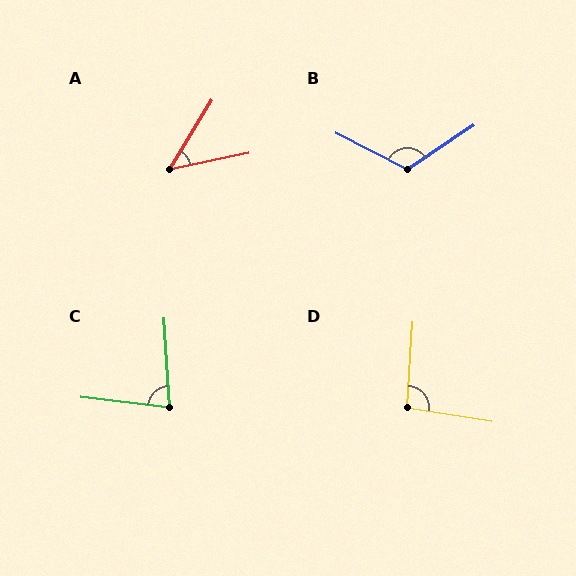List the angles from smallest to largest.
A (46°), C (79°), D (95°), B (119°).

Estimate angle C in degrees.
Approximately 79 degrees.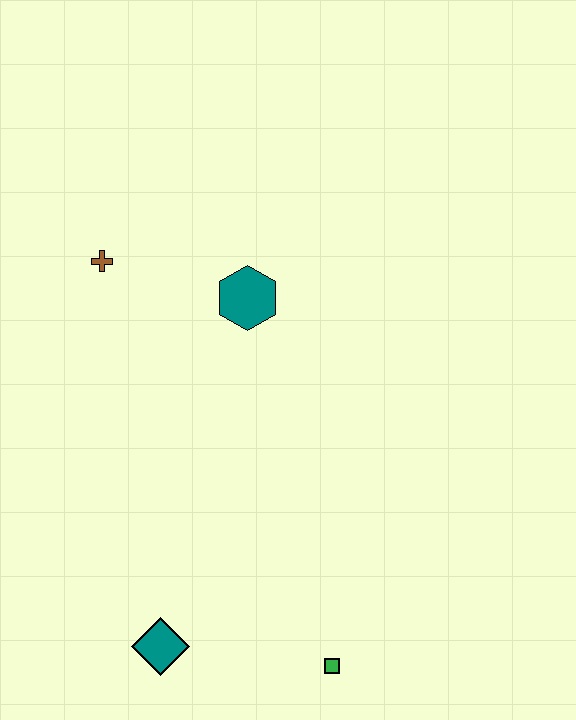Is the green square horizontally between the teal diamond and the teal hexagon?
No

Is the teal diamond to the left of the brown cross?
No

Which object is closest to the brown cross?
The teal hexagon is closest to the brown cross.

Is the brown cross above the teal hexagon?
Yes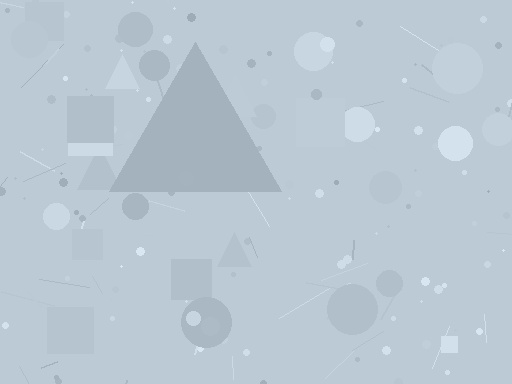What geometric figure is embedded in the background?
A triangle is embedded in the background.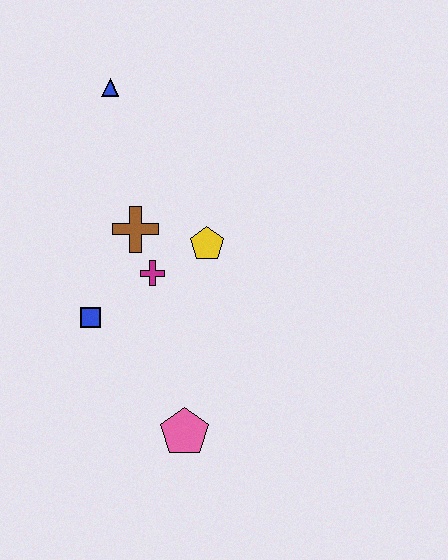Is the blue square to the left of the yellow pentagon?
Yes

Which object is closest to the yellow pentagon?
The magenta cross is closest to the yellow pentagon.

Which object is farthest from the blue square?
The blue triangle is farthest from the blue square.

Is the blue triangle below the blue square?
No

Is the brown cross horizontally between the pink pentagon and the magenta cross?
No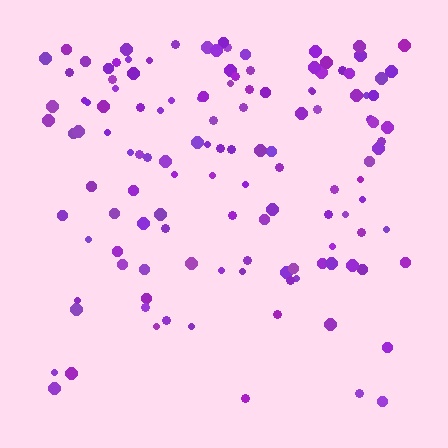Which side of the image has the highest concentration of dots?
The top.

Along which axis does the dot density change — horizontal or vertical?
Vertical.